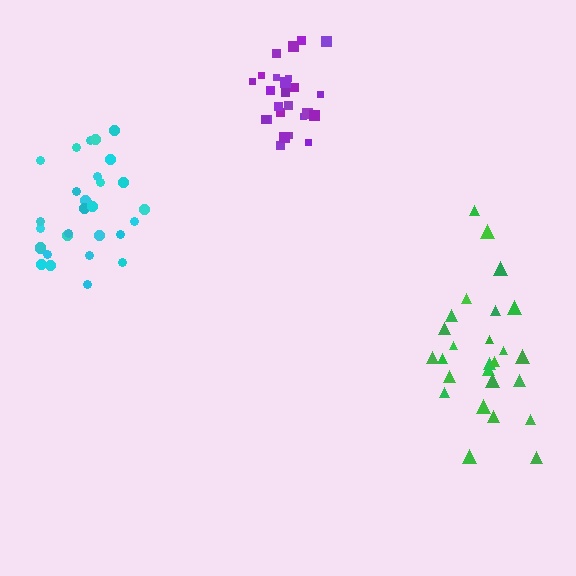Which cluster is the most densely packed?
Purple.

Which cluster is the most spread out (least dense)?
Green.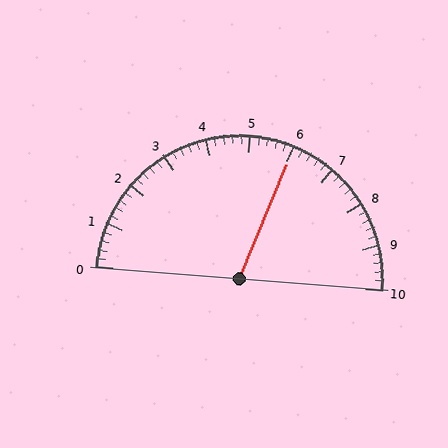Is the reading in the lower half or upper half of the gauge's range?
The reading is in the upper half of the range (0 to 10).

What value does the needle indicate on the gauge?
The needle indicates approximately 6.0.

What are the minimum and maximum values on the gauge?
The gauge ranges from 0 to 10.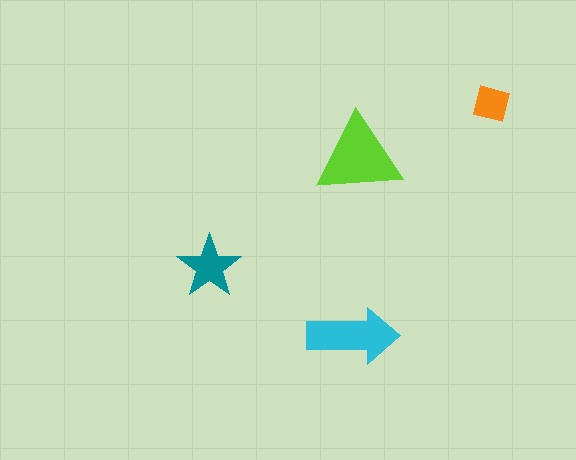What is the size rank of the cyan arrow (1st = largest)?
2nd.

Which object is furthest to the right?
The orange square is rightmost.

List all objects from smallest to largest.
The orange square, the teal star, the cyan arrow, the lime triangle.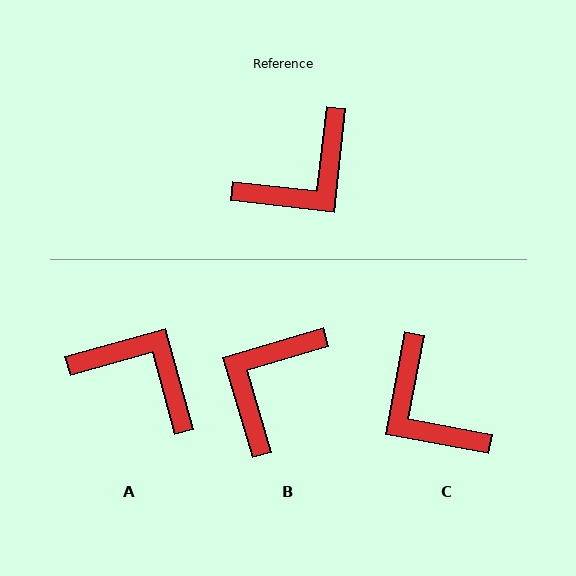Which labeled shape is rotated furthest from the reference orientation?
B, about 157 degrees away.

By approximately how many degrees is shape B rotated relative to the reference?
Approximately 157 degrees clockwise.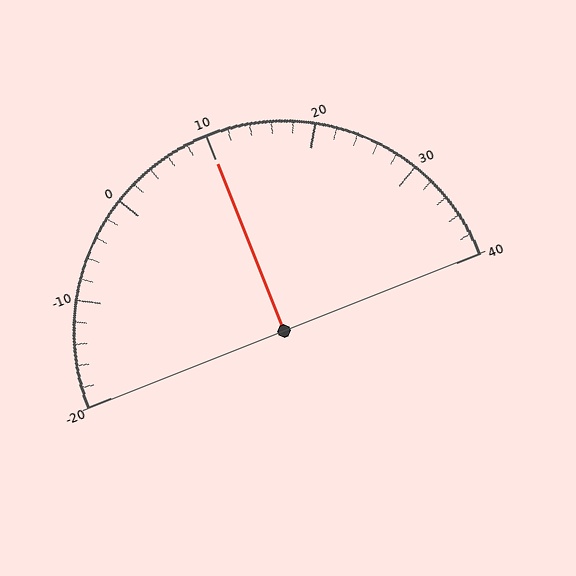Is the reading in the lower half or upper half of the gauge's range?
The reading is in the upper half of the range (-20 to 40).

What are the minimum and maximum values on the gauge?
The gauge ranges from -20 to 40.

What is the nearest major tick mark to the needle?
The nearest major tick mark is 10.